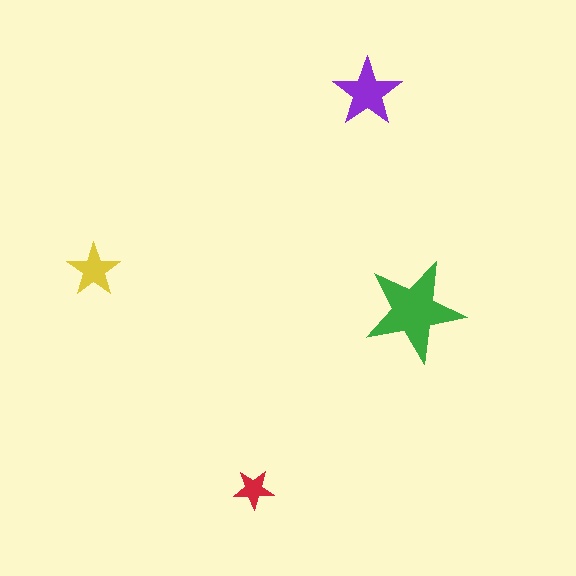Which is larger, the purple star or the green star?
The green one.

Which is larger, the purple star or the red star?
The purple one.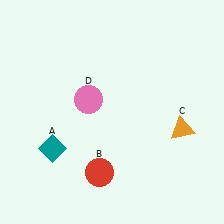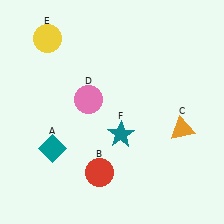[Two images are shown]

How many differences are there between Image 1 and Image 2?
There are 2 differences between the two images.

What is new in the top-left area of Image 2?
A yellow circle (E) was added in the top-left area of Image 2.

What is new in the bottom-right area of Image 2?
A teal star (F) was added in the bottom-right area of Image 2.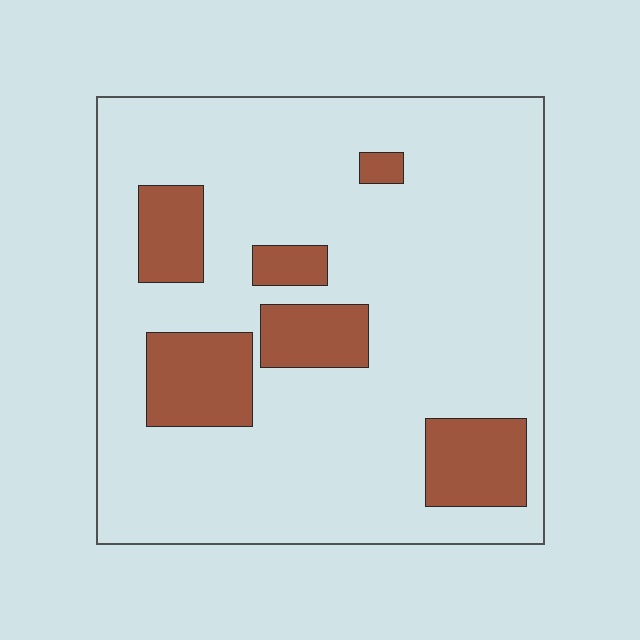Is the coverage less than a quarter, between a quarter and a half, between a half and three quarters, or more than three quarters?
Less than a quarter.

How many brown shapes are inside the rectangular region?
6.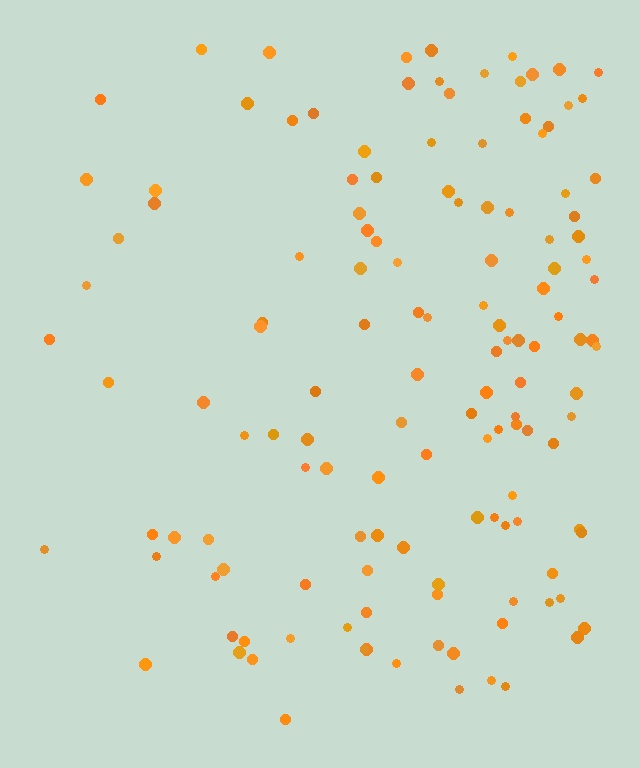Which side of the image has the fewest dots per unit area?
The left.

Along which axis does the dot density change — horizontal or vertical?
Horizontal.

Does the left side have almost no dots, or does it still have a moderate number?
Still a moderate number, just noticeably fewer than the right.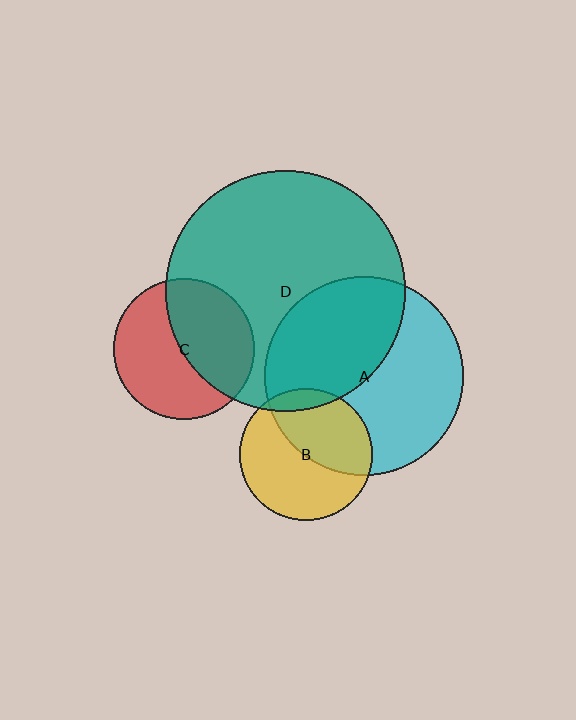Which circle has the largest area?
Circle D (teal).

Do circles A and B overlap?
Yes.